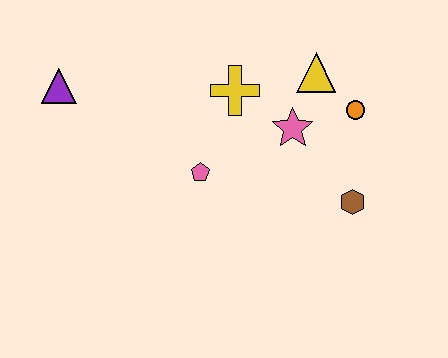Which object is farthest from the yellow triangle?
The purple triangle is farthest from the yellow triangle.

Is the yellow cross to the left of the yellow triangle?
Yes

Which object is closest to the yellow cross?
The pink star is closest to the yellow cross.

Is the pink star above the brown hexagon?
Yes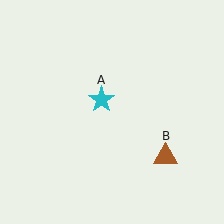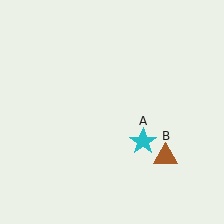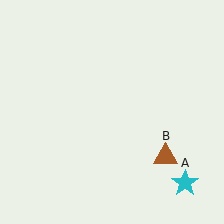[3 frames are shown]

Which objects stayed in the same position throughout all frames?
Brown triangle (object B) remained stationary.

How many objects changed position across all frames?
1 object changed position: cyan star (object A).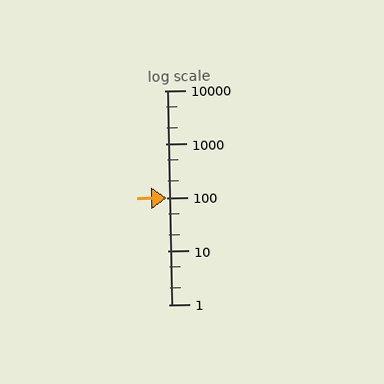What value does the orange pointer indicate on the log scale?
The pointer indicates approximately 100.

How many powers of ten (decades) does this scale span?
The scale spans 4 decades, from 1 to 10000.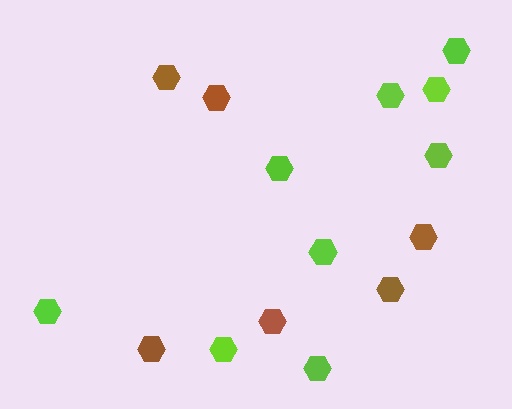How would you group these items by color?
There are 2 groups: one group of lime hexagons (9) and one group of brown hexagons (6).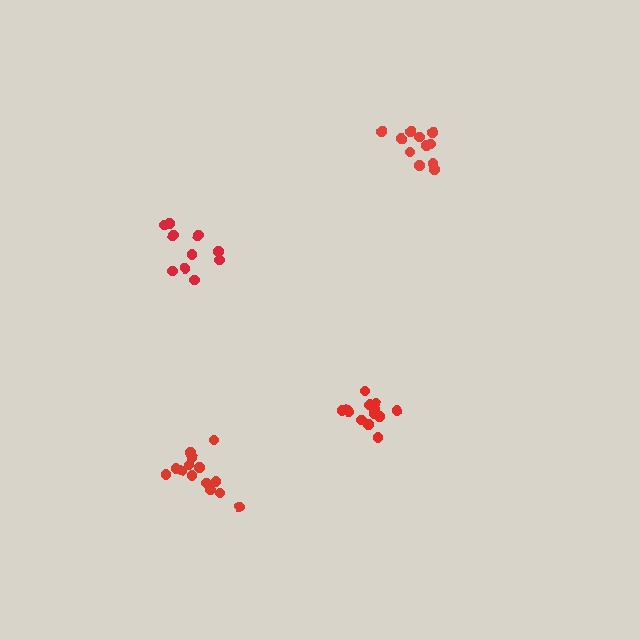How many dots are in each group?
Group 1: 13 dots, Group 2: 11 dots, Group 3: 10 dots, Group 4: 14 dots (48 total).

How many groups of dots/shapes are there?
There are 4 groups.